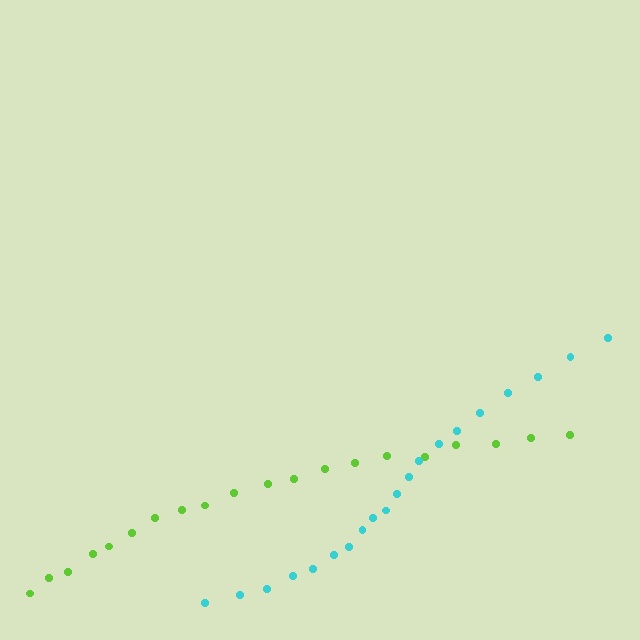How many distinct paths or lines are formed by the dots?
There are 2 distinct paths.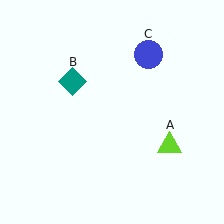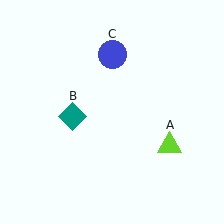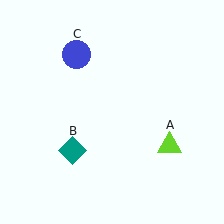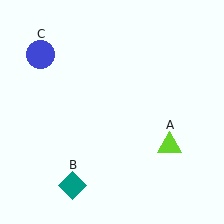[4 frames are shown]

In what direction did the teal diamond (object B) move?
The teal diamond (object B) moved down.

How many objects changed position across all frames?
2 objects changed position: teal diamond (object B), blue circle (object C).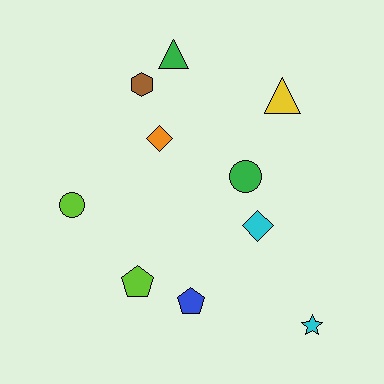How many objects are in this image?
There are 10 objects.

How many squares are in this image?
There are no squares.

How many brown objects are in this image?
There is 1 brown object.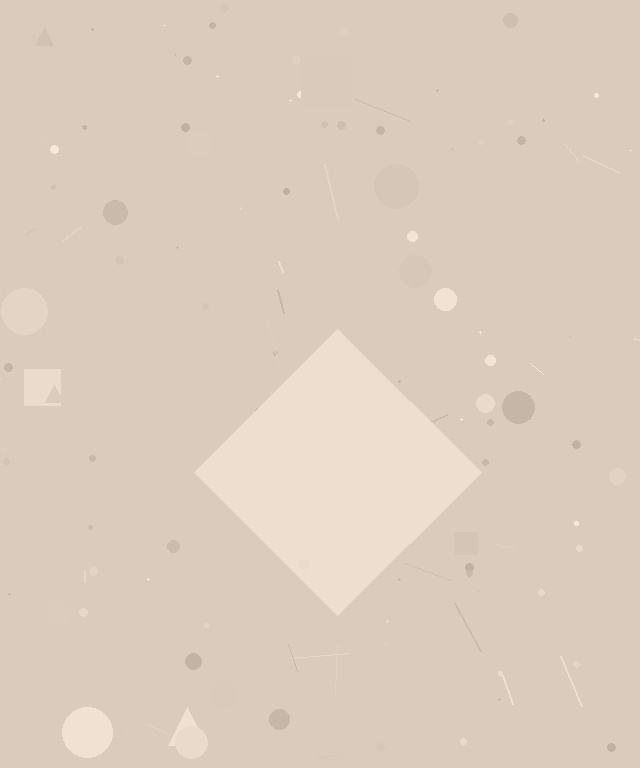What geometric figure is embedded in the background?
A diamond is embedded in the background.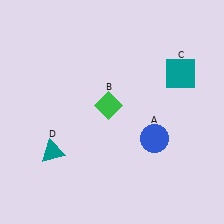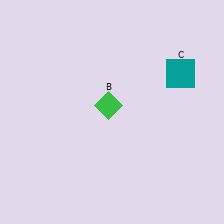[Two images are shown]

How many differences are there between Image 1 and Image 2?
There are 2 differences between the two images.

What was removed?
The teal triangle (D), the blue circle (A) were removed in Image 2.